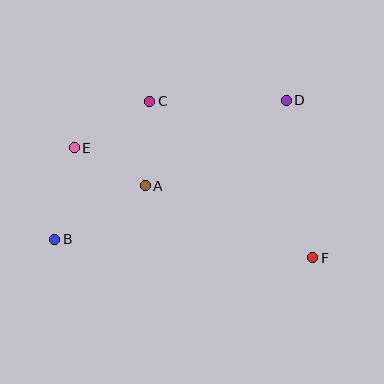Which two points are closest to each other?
Points A and E are closest to each other.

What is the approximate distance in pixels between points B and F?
The distance between B and F is approximately 258 pixels.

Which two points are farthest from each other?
Points B and D are farthest from each other.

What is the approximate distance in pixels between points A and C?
The distance between A and C is approximately 85 pixels.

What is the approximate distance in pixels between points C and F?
The distance between C and F is approximately 226 pixels.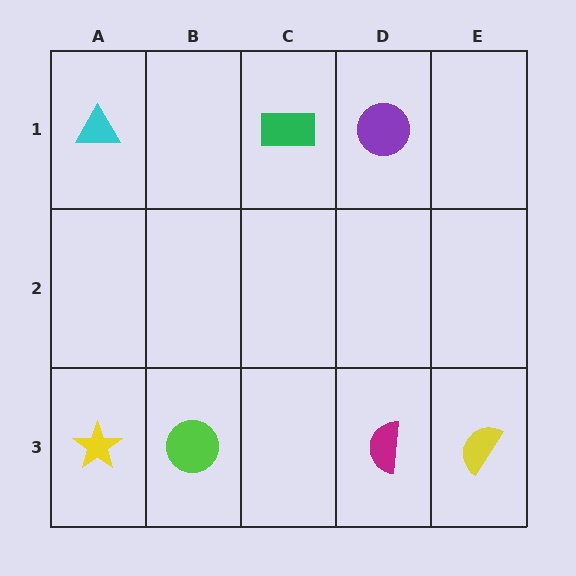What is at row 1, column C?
A green rectangle.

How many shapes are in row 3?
4 shapes.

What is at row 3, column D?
A magenta semicircle.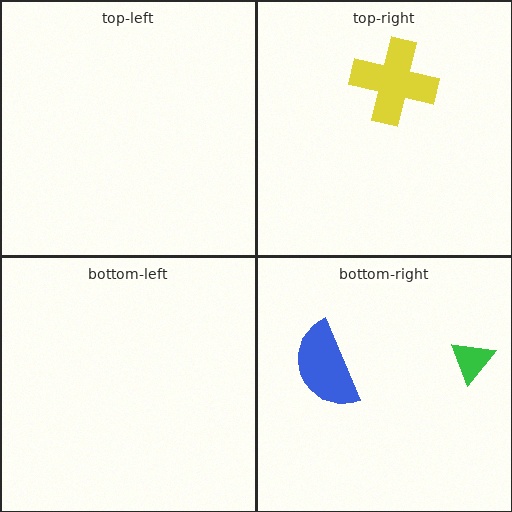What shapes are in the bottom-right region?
The blue semicircle, the green triangle.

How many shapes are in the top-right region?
1.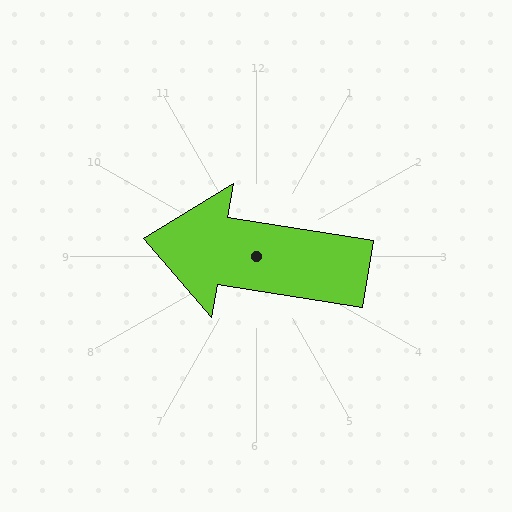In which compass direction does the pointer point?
West.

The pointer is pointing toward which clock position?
Roughly 9 o'clock.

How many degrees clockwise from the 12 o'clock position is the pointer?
Approximately 279 degrees.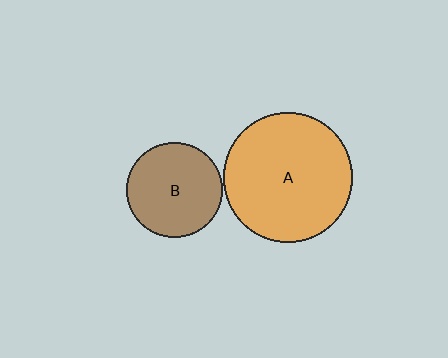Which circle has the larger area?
Circle A (orange).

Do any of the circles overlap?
No, none of the circles overlap.